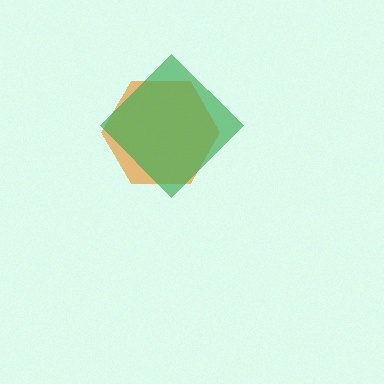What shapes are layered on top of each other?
The layered shapes are: an orange hexagon, a green diamond.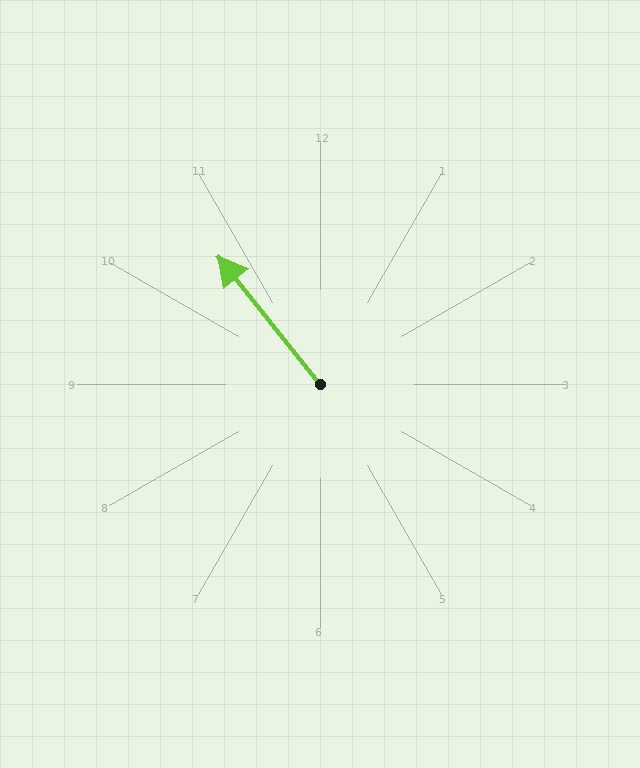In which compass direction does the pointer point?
Northwest.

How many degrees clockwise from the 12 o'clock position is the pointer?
Approximately 321 degrees.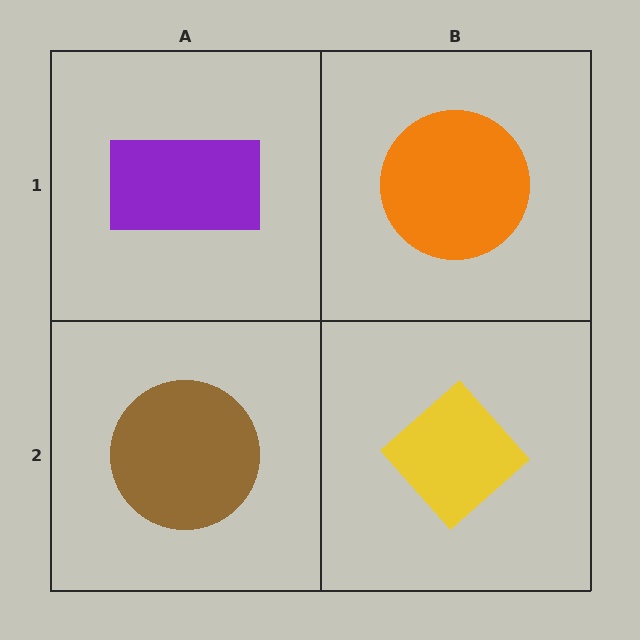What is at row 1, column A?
A purple rectangle.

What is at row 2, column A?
A brown circle.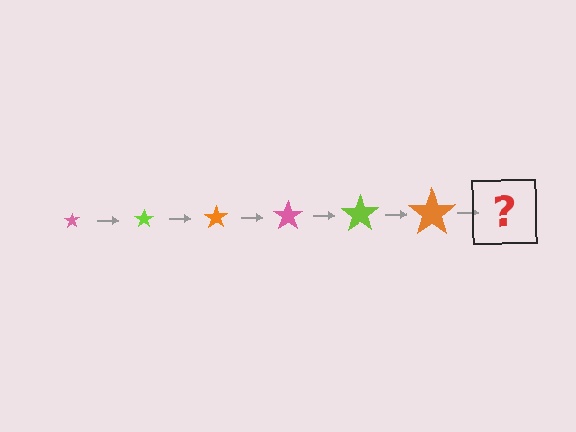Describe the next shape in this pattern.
It should be a pink star, larger than the previous one.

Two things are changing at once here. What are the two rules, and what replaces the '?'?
The two rules are that the star grows larger each step and the color cycles through pink, lime, and orange. The '?' should be a pink star, larger than the previous one.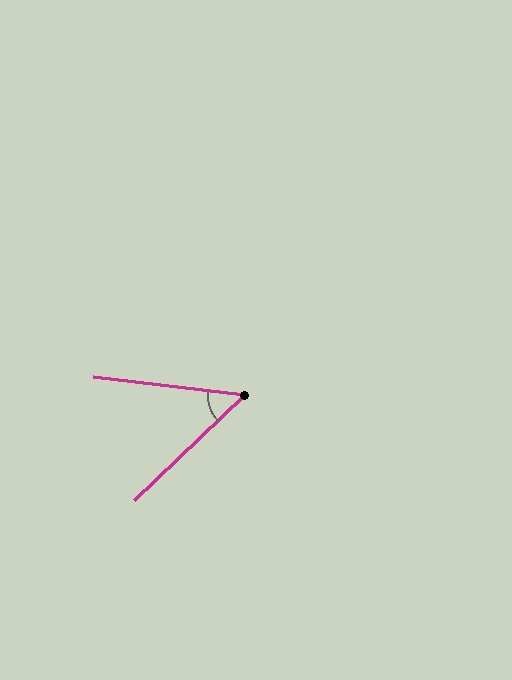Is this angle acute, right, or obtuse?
It is acute.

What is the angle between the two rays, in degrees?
Approximately 51 degrees.